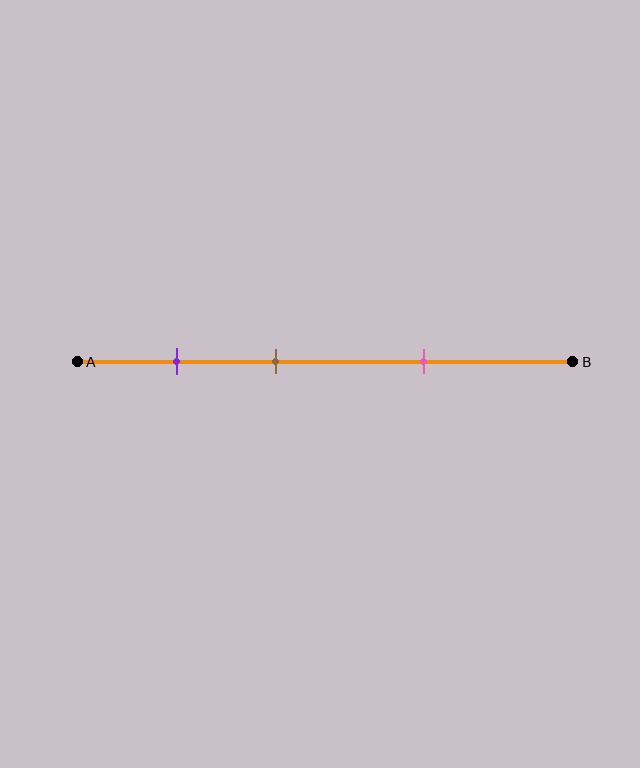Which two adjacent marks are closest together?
The purple and brown marks are the closest adjacent pair.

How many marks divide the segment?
There are 3 marks dividing the segment.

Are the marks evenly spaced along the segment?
Yes, the marks are approximately evenly spaced.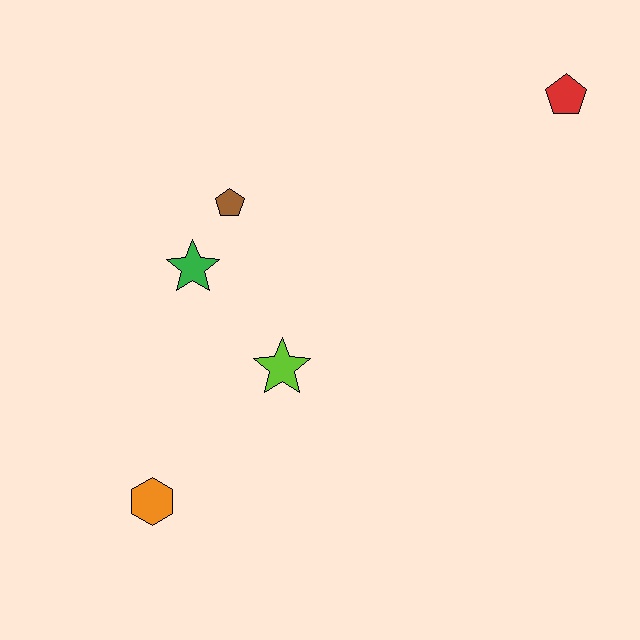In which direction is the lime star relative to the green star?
The lime star is below the green star.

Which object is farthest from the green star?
The red pentagon is farthest from the green star.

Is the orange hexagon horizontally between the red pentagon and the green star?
No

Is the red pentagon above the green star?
Yes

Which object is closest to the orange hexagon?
The lime star is closest to the orange hexagon.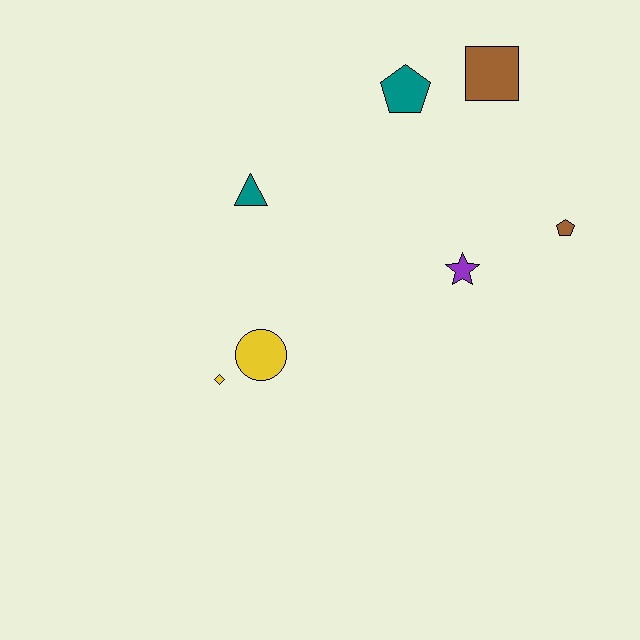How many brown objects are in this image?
There are 2 brown objects.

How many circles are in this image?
There is 1 circle.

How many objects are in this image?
There are 7 objects.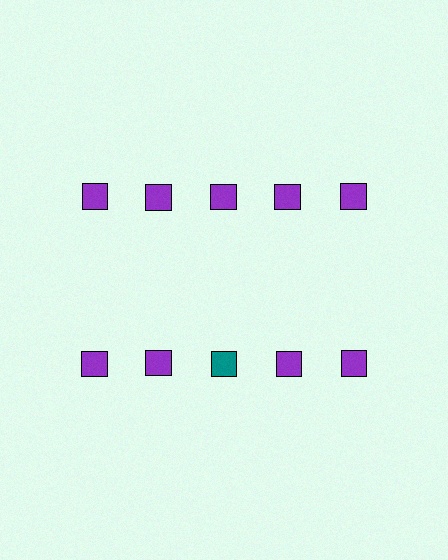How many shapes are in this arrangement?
There are 10 shapes arranged in a grid pattern.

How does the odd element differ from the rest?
It has a different color: teal instead of purple.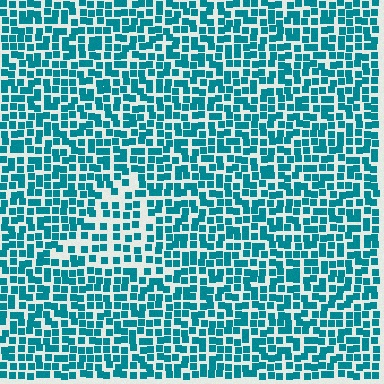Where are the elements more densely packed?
The elements are more densely packed outside the triangle boundary.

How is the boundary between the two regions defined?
The boundary is defined by a change in element density (approximately 1.6x ratio). All elements are the same color, size, and shape.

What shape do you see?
I see a triangle.